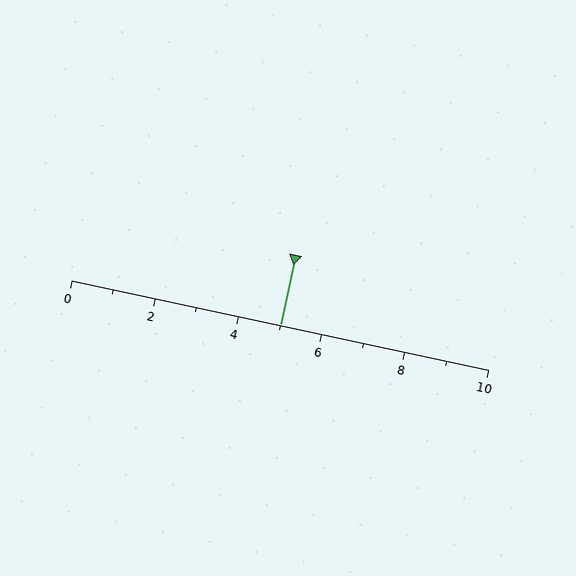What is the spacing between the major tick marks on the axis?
The major ticks are spaced 2 apart.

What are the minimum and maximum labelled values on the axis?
The axis runs from 0 to 10.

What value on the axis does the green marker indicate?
The marker indicates approximately 5.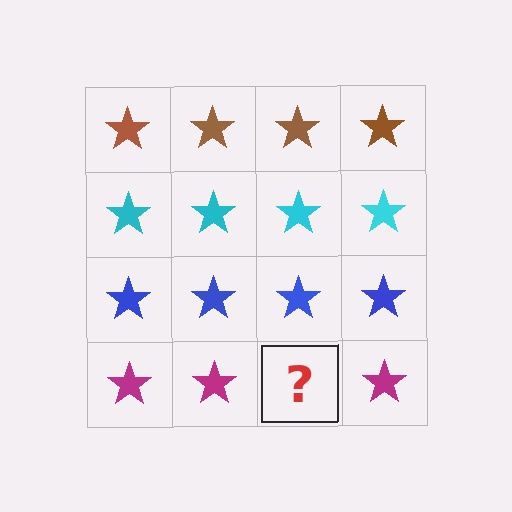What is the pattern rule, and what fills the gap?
The rule is that each row has a consistent color. The gap should be filled with a magenta star.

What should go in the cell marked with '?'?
The missing cell should contain a magenta star.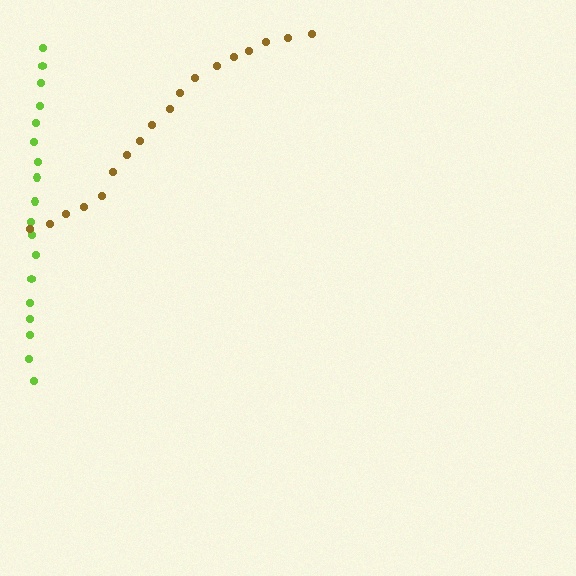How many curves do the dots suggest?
There are 2 distinct paths.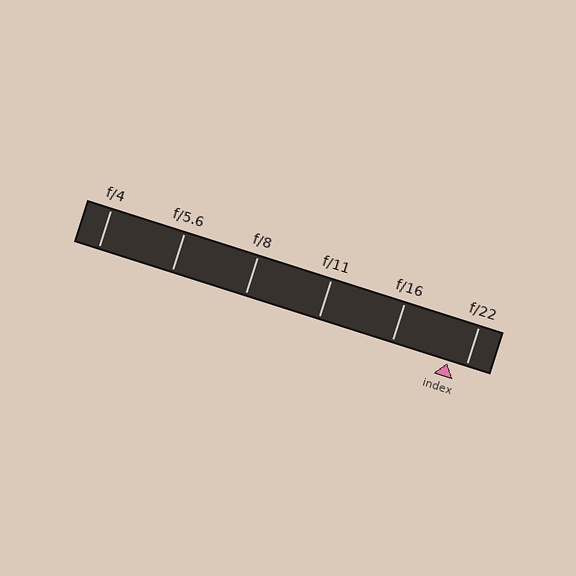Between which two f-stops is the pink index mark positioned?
The index mark is between f/16 and f/22.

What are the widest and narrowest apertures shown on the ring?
The widest aperture shown is f/4 and the narrowest is f/22.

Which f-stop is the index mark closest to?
The index mark is closest to f/22.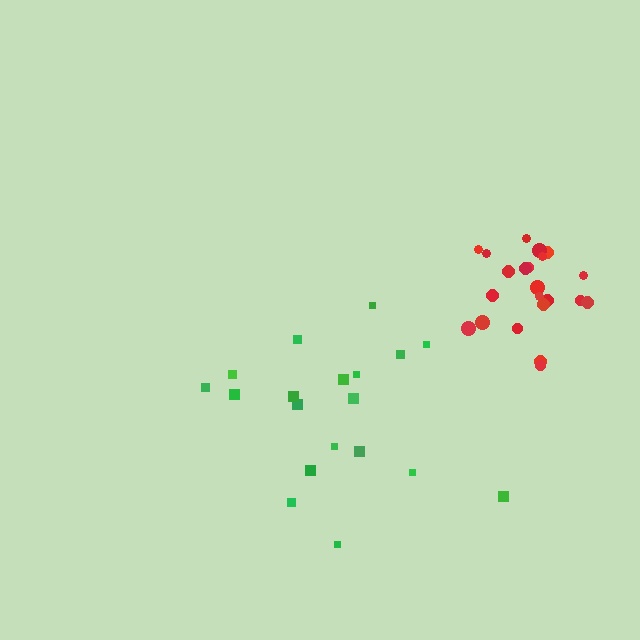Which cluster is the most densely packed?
Red.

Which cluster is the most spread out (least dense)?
Green.